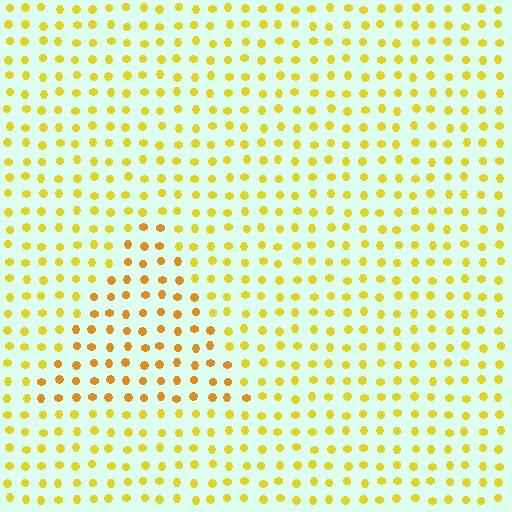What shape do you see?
I see a triangle.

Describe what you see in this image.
The image is filled with small yellow elements in a uniform arrangement. A triangle-shaped region is visible where the elements are tinted to a slightly different hue, forming a subtle color boundary.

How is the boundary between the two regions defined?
The boundary is defined purely by a slight shift in hue (about 22 degrees). Spacing, size, and orientation are identical on both sides.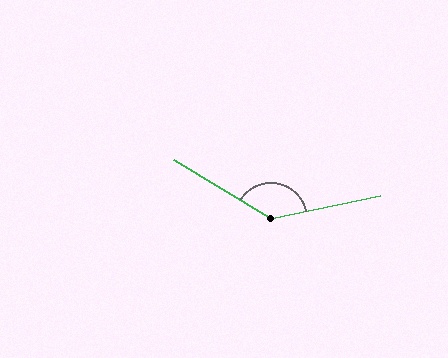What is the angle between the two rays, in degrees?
Approximately 137 degrees.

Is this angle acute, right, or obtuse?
It is obtuse.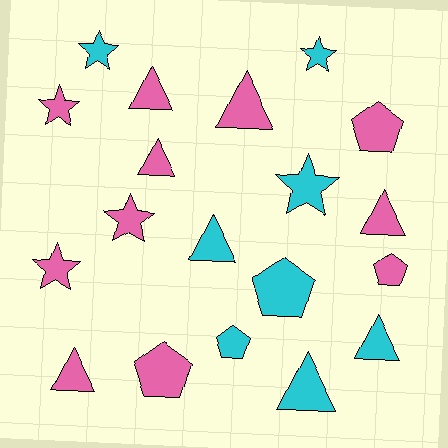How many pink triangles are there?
There are 5 pink triangles.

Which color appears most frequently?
Pink, with 11 objects.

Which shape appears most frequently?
Triangle, with 8 objects.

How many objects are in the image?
There are 19 objects.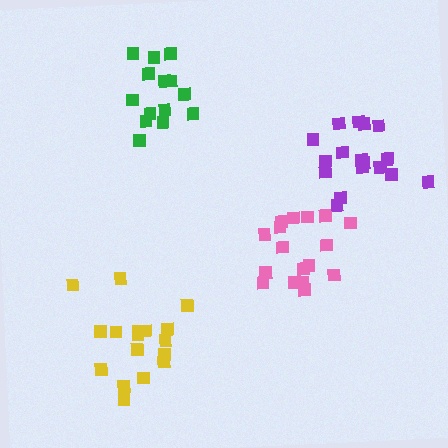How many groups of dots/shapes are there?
There are 4 groups.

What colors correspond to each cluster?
The clusters are colored: green, pink, yellow, purple.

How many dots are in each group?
Group 1: 14 dots, Group 2: 17 dots, Group 3: 17 dots, Group 4: 18 dots (66 total).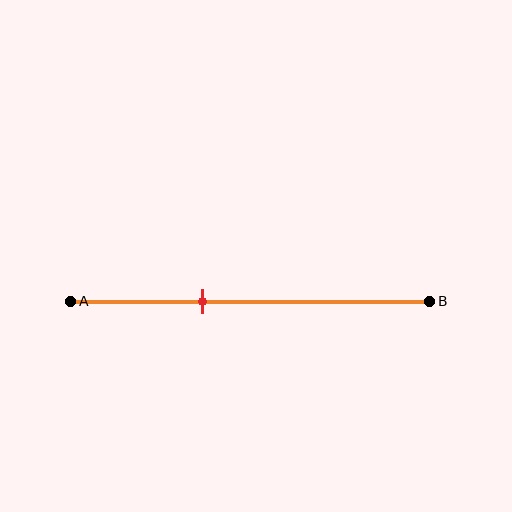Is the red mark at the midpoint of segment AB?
No, the mark is at about 35% from A, not at the 50% midpoint.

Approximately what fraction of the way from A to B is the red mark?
The red mark is approximately 35% of the way from A to B.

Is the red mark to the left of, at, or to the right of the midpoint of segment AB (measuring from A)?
The red mark is to the left of the midpoint of segment AB.